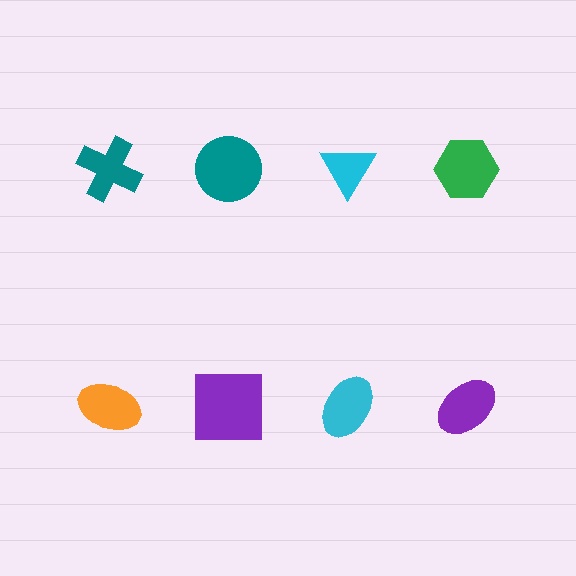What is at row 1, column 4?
A green hexagon.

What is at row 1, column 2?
A teal circle.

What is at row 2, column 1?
An orange ellipse.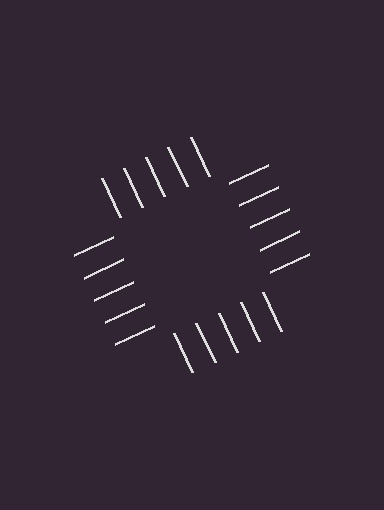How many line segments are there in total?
20 — 5 along each of the 4 edges.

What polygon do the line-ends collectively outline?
An illusory square — the line segments terminate on its edges but no continuous stroke is drawn.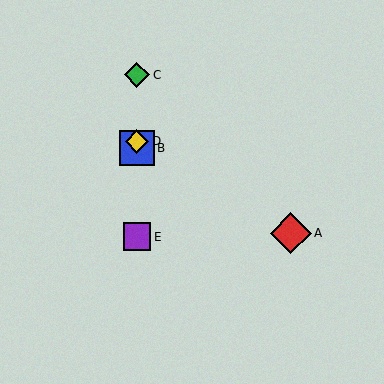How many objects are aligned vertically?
4 objects (B, C, D, E) are aligned vertically.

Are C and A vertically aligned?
No, C is at x≈137 and A is at x≈291.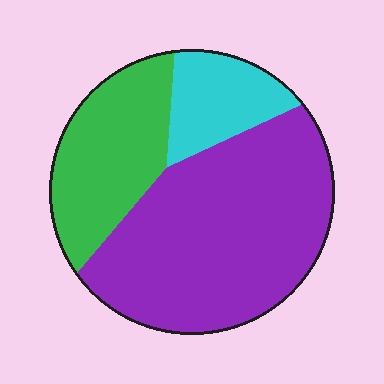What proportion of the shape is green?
Green takes up about one quarter (1/4) of the shape.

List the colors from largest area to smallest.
From largest to smallest: purple, green, cyan.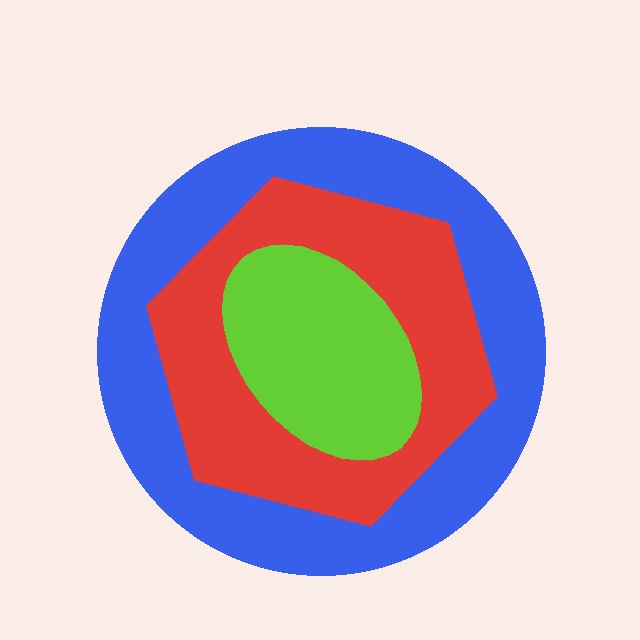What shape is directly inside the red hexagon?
The lime ellipse.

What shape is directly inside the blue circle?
The red hexagon.